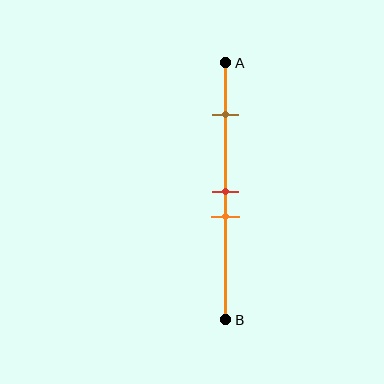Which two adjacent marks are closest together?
The red and orange marks are the closest adjacent pair.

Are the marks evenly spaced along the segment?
No, the marks are not evenly spaced.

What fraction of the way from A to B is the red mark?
The red mark is approximately 50% (0.5) of the way from A to B.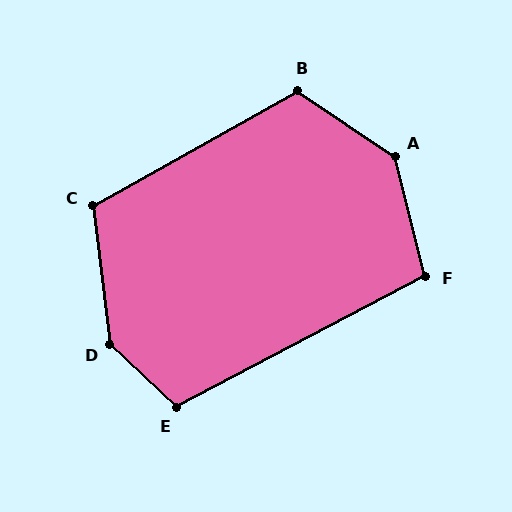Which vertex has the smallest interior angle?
F, at approximately 103 degrees.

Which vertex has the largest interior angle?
D, at approximately 140 degrees.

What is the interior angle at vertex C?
Approximately 112 degrees (obtuse).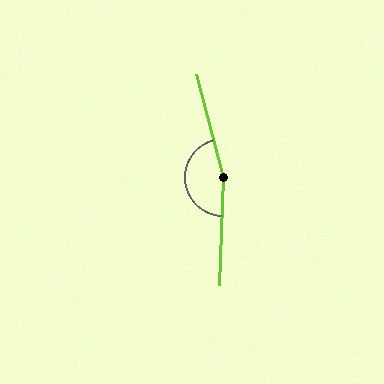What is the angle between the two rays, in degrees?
Approximately 163 degrees.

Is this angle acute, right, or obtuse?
It is obtuse.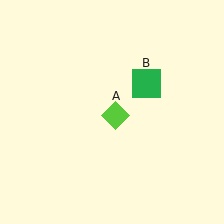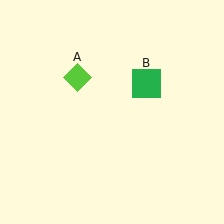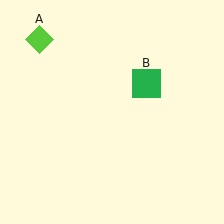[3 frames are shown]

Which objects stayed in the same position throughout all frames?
Green square (object B) remained stationary.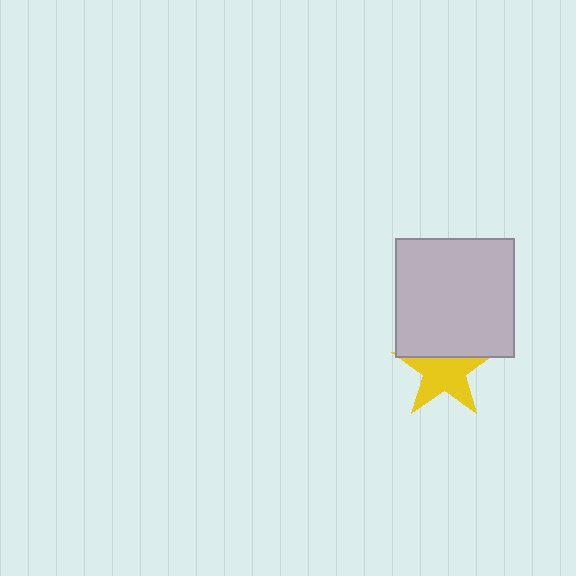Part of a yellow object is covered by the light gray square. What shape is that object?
It is a star.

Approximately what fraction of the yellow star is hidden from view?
Roughly 30% of the yellow star is hidden behind the light gray square.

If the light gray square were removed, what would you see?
You would see the complete yellow star.